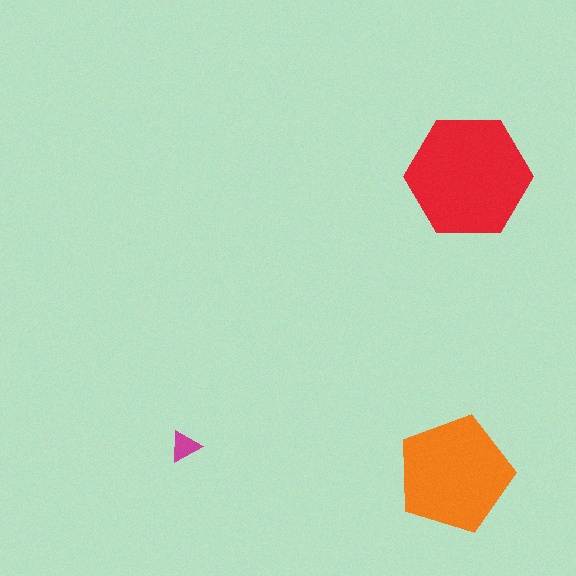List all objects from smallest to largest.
The magenta triangle, the orange pentagon, the red hexagon.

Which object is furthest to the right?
The red hexagon is rightmost.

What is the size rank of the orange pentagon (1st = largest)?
2nd.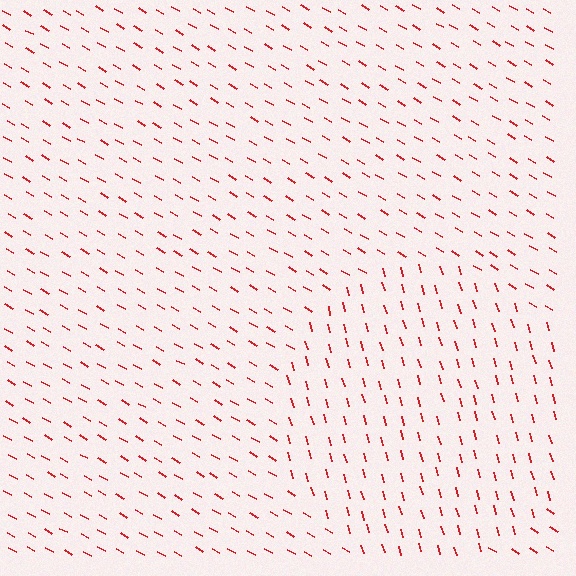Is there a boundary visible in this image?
Yes, there is a texture boundary formed by a change in line orientation.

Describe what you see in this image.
The image is filled with small red line segments. A circle region in the image has lines oriented differently from the surrounding lines, creating a visible texture boundary.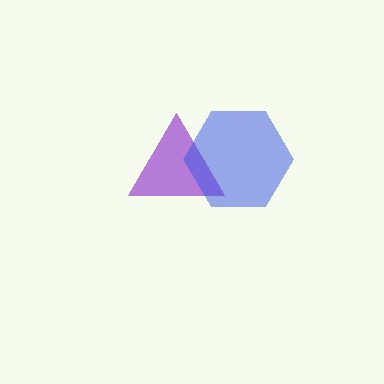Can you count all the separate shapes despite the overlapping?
Yes, there are 2 separate shapes.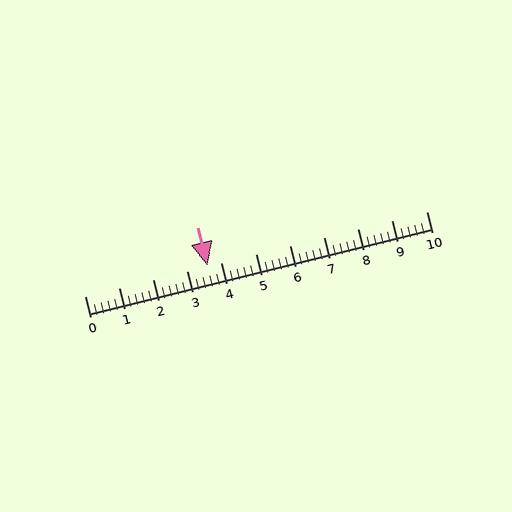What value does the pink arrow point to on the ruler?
The pink arrow points to approximately 3.6.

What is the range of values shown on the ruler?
The ruler shows values from 0 to 10.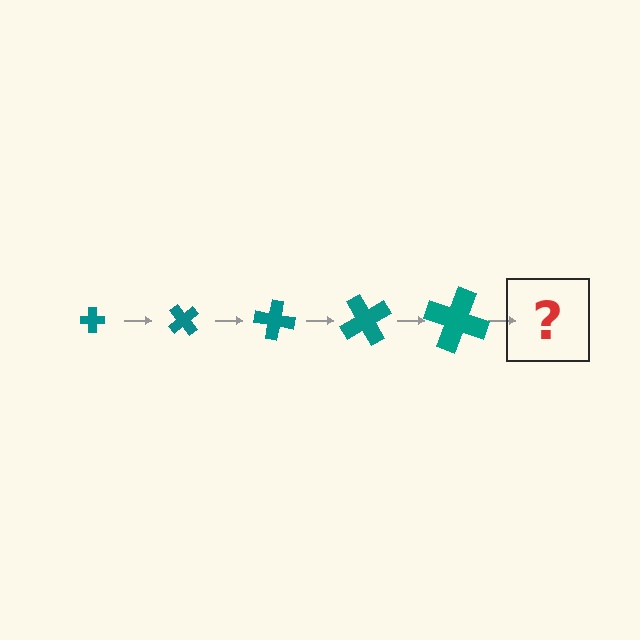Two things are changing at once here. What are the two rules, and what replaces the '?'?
The two rules are that the cross grows larger each step and it rotates 50 degrees each step. The '?' should be a cross, larger than the previous one and rotated 250 degrees from the start.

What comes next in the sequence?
The next element should be a cross, larger than the previous one and rotated 250 degrees from the start.